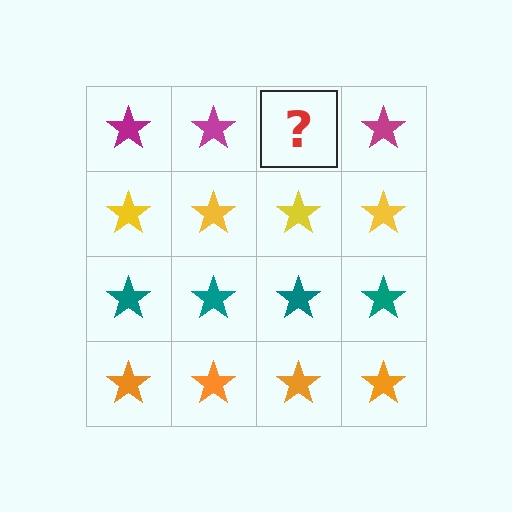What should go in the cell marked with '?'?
The missing cell should contain a magenta star.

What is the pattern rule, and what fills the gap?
The rule is that each row has a consistent color. The gap should be filled with a magenta star.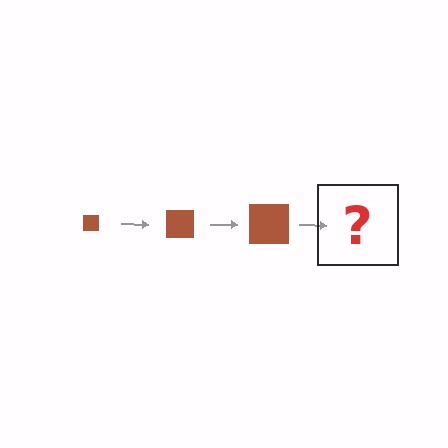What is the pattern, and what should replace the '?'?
The pattern is that the square gets progressively larger each step. The '?' should be a brown square, larger than the previous one.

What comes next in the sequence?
The next element should be a brown square, larger than the previous one.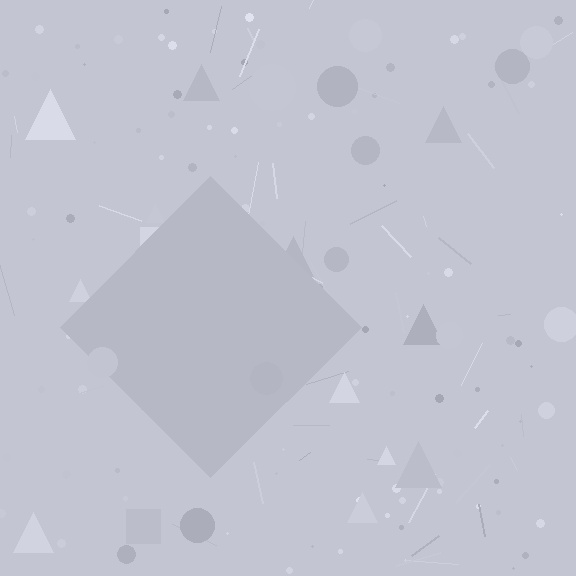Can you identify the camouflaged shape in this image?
The camouflaged shape is a diamond.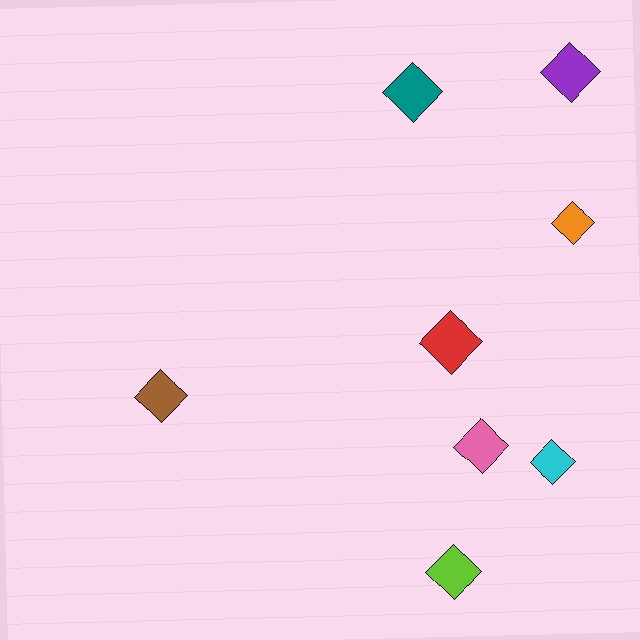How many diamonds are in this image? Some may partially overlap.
There are 8 diamonds.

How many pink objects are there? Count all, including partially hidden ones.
There is 1 pink object.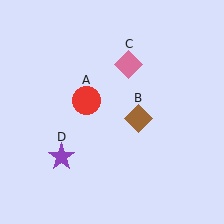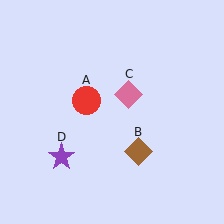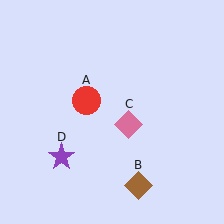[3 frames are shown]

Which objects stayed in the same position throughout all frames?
Red circle (object A) and purple star (object D) remained stationary.